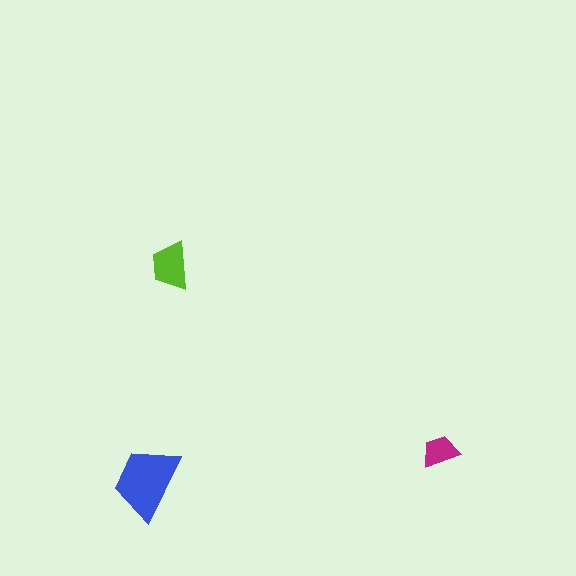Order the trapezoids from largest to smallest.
the blue one, the lime one, the magenta one.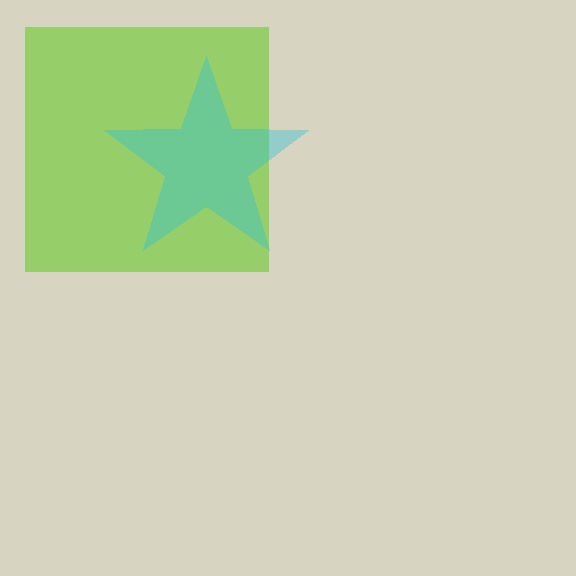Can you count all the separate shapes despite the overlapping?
Yes, there are 2 separate shapes.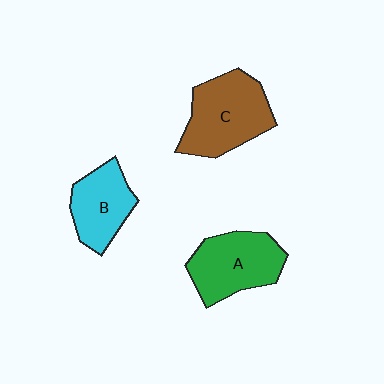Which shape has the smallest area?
Shape B (cyan).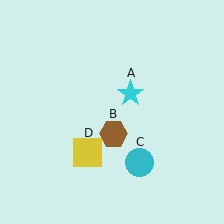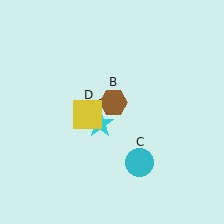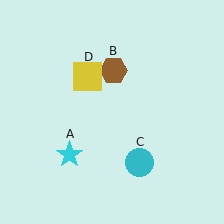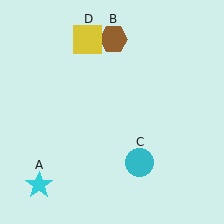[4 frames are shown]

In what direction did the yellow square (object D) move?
The yellow square (object D) moved up.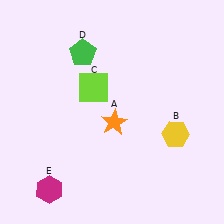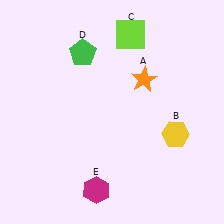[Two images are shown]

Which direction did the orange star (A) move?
The orange star (A) moved up.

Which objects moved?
The objects that moved are: the orange star (A), the lime square (C), the magenta hexagon (E).